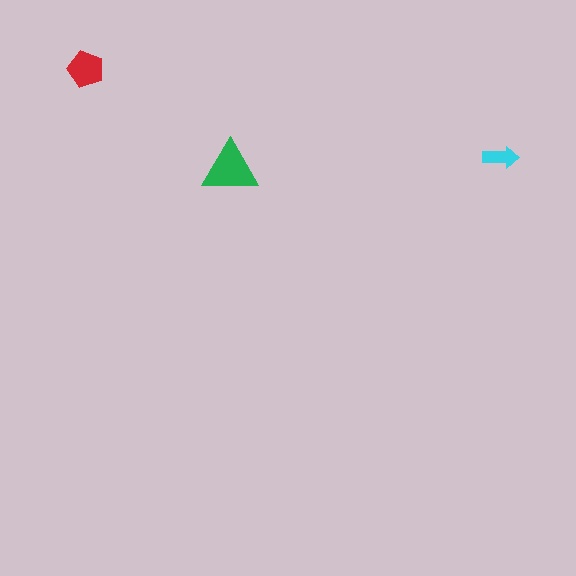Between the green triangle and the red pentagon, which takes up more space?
The green triangle.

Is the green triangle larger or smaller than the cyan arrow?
Larger.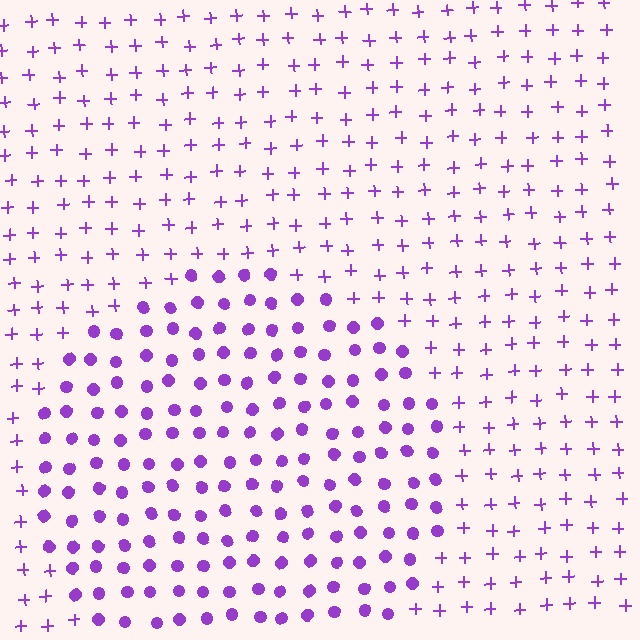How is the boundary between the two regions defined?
The boundary is defined by a change in element shape: circles inside vs. plus signs outside. All elements share the same color and spacing.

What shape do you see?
I see a circle.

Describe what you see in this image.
The image is filled with small purple elements arranged in a uniform grid. A circle-shaped region contains circles, while the surrounding area contains plus signs. The boundary is defined purely by the change in element shape.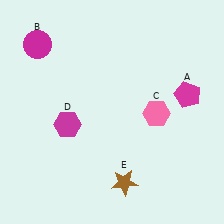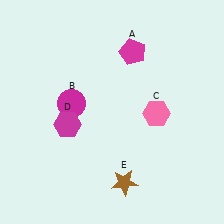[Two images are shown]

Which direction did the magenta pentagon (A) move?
The magenta pentagon (A) moved left.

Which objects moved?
The objects that moved are: the magenta pentagon (A), the magenta circle (B).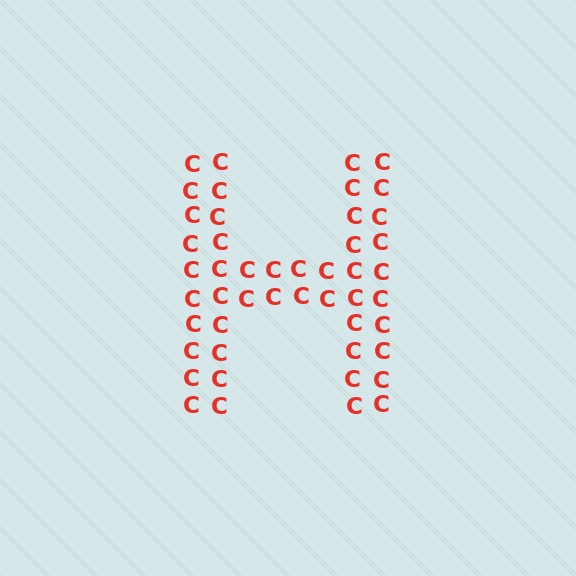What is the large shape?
The large shape is the letter H.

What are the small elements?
The small elements are letter C's.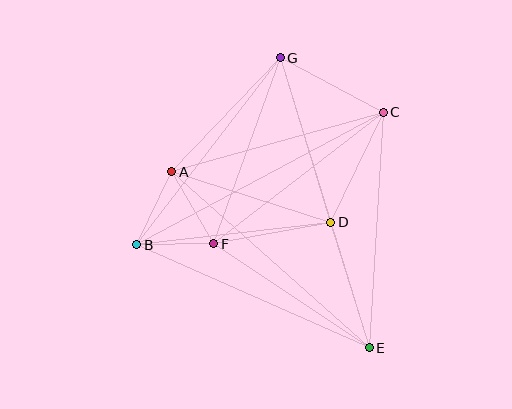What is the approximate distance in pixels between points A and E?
The distance between A and E is approximately 264 pixels.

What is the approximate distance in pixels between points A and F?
The distance between A and F is approximately 84 pixels.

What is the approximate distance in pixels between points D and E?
The distance between D and E is approximately 131 pixels.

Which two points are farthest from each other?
Points E and G are farthest from each other.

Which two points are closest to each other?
Points B and F are closest to each other.